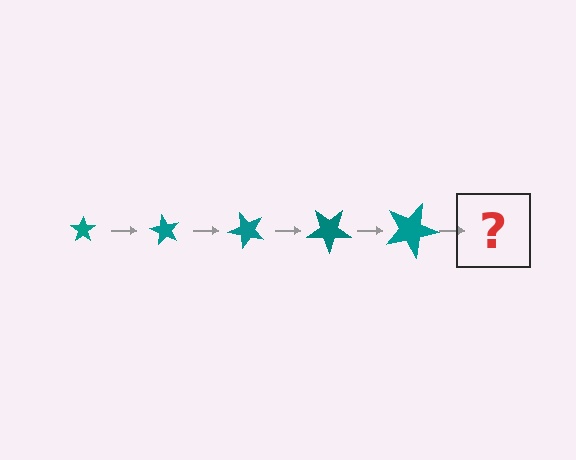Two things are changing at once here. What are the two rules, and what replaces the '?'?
The two rules are that the star grows larger each step and it rotates 60 degrees each step. The '?' should be a star, larger than the previous one and rotated 300 degrees from the start.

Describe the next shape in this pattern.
It should be a star, larger than the previous one and rotated 300 degrees from the start.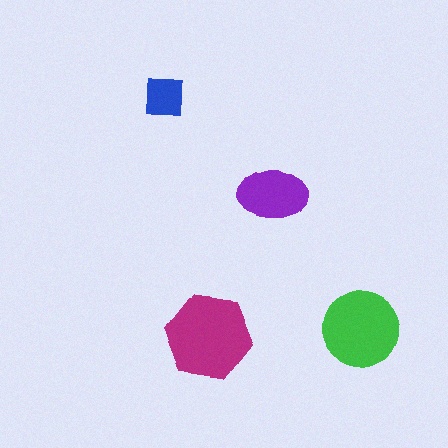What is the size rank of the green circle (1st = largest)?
2nd.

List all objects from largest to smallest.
The magenta hexagon, the green circle, the purple ellipse, the blue square.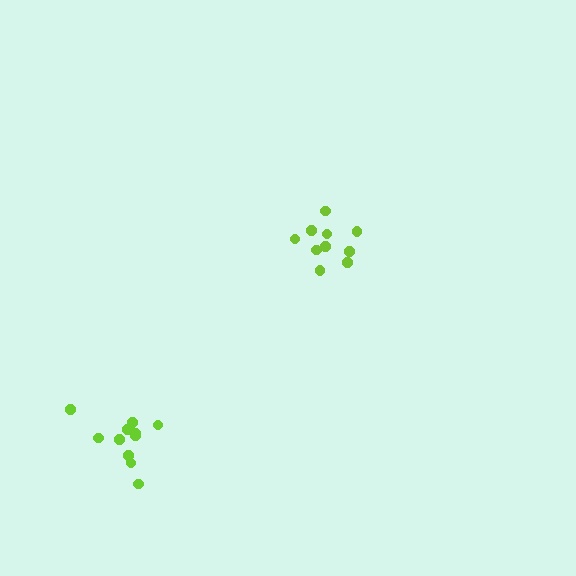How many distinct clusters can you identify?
There are 2 distinct clusters.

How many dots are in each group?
Group 1: 10 dots, Group 2: 11 dots (21 total).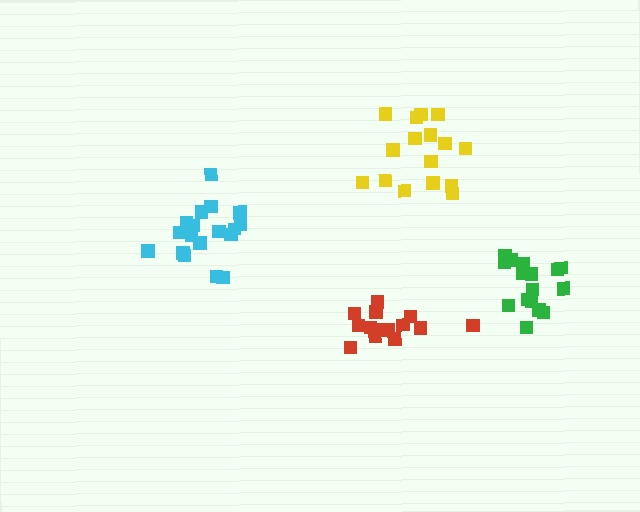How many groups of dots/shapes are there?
There are 4 groups.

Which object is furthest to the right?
The green cluster is rightmost.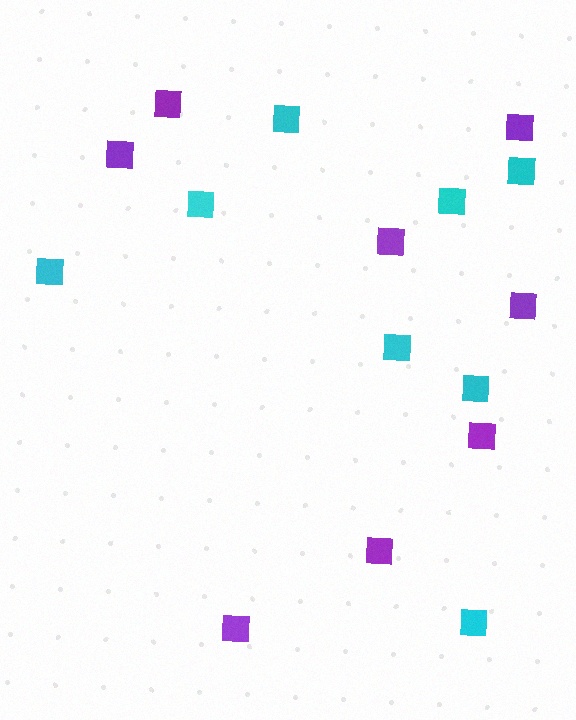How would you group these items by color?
There are 2 groups: one group of cyan squares (8) and one group of purple squares (8).